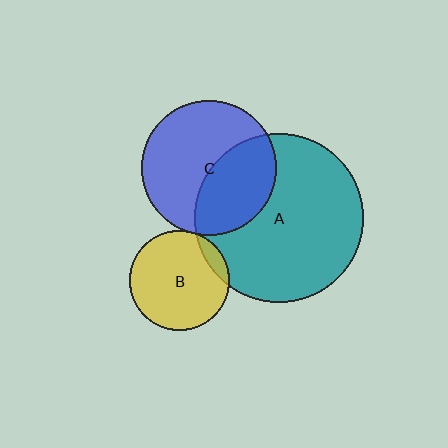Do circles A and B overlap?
Yes.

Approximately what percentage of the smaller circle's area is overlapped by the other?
Approximately 10%.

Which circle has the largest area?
Circle A (teal).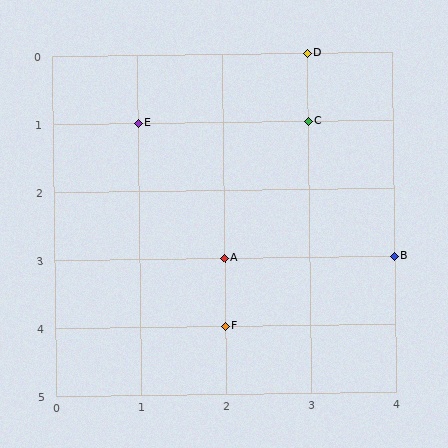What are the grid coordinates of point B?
Point B is at grid coordinates (4, 3).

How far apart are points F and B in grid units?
Points F and B are 2 columns and 1 row apart (about 2.2 grid units diagonally).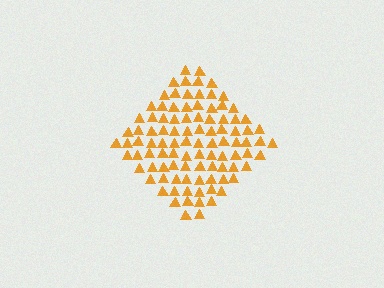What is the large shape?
The large shape is a diamond.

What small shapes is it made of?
It is made of small triangles.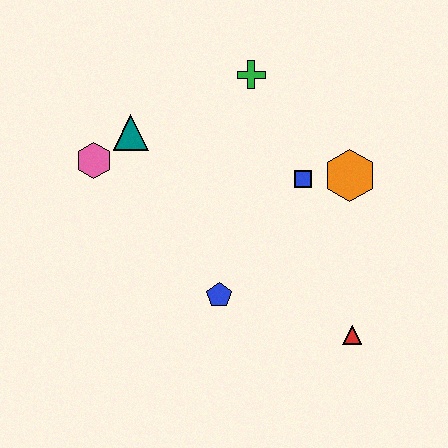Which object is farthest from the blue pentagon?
The green cross is farthest from the blue pentagon.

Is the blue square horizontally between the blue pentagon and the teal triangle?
No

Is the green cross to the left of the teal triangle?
No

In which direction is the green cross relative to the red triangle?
The green cross is above the red triangle.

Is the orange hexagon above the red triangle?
Yes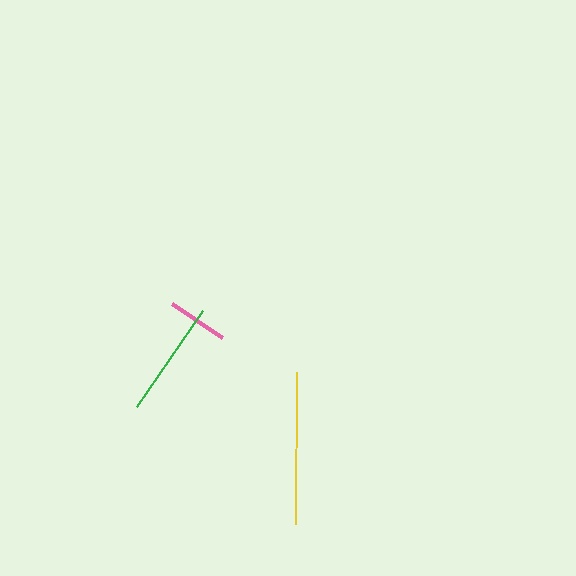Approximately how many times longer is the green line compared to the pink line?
The green line is approximately 1.9 times the length of the pink line.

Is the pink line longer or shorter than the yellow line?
The yellow line is longer than the pink line.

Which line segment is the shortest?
The pink line is the shortest at approximately 60 pixels.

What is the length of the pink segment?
The pink segment is approximately 60 pixels long.